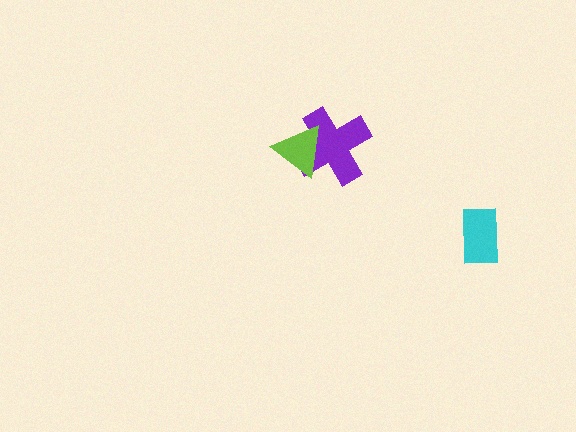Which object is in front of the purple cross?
The lime triangle is in front of the purple cross.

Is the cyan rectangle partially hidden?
No, no other shape covers it.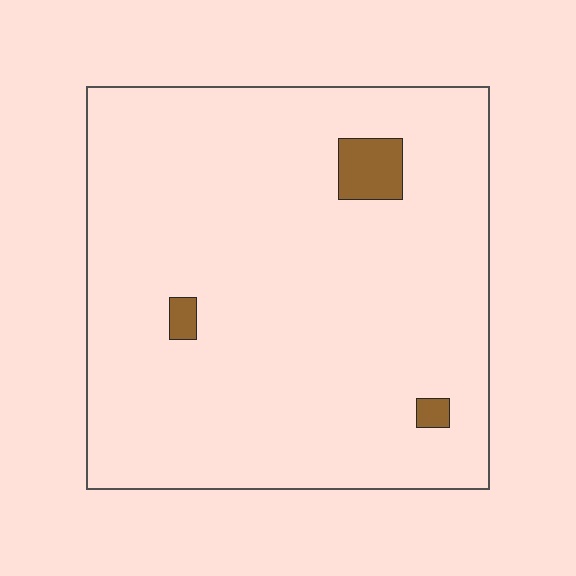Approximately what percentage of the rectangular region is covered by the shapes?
Approximately 5%.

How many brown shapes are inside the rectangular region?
3.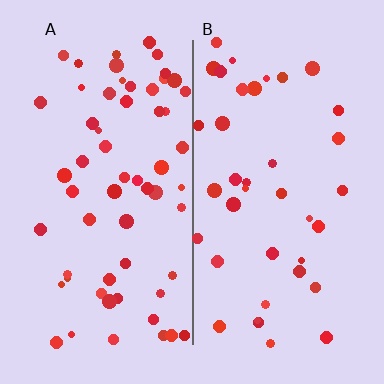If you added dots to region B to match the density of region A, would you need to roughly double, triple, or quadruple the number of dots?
Approximately double.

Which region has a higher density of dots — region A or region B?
A (the left).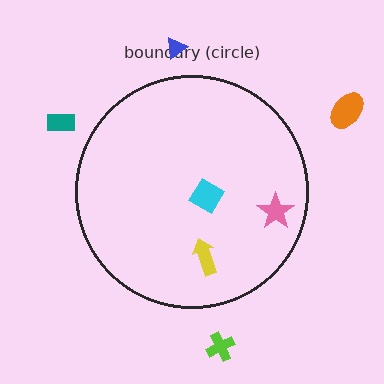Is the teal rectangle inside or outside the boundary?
Outside.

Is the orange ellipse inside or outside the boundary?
Outside.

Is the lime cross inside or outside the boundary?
Outside.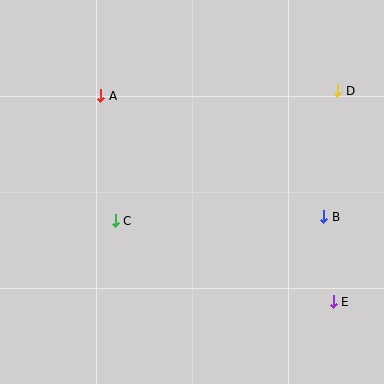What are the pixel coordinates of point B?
Point B is at (324, 217).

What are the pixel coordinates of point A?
Point A is at (101, 96).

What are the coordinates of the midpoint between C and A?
The midpoint between C and A is at (108, 158).